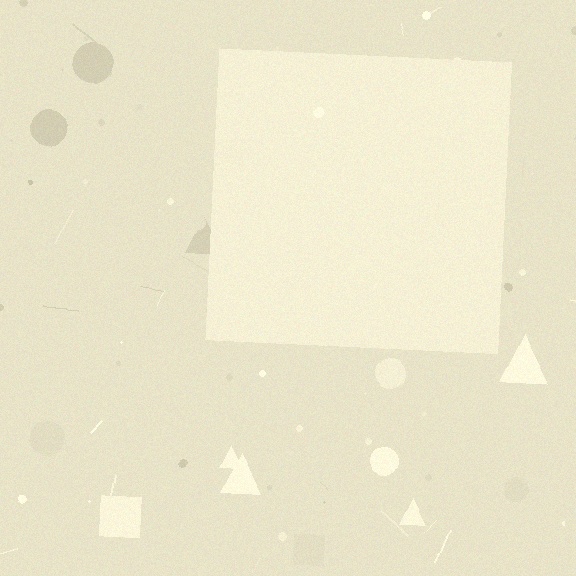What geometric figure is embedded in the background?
A square is embedded in the background.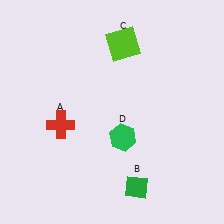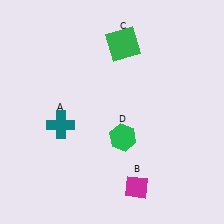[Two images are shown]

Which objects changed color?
A changed from red to teal. B changed from green to magenta. C changed from lime to green.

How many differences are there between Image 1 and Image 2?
There are 3 differences between the two images.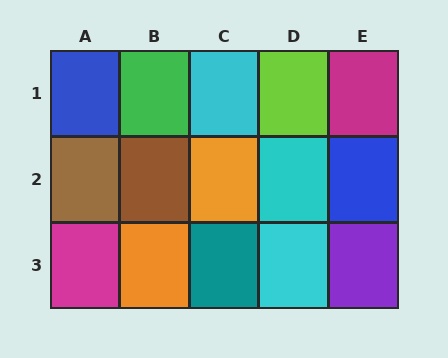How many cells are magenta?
2 cells are magenta.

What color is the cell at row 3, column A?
Magenta.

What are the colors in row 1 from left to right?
Blue, green, cyan, lime, magenta.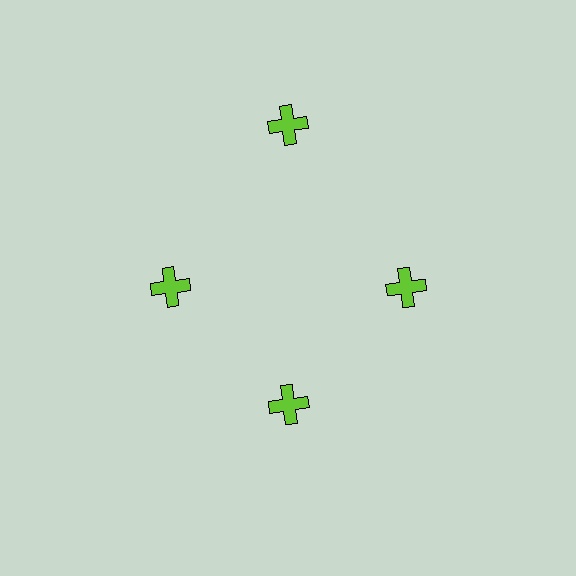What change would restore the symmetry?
The symmetry would be restored by moving it inward, back onto the ring so that all 4 crosses sit at equal angles and equal distance from the center.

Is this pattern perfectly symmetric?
No. The 4 lime crosses are arranged in a ring, but one element near the 12 o'clock position is pushed outward from the center, breaking the 4-fold rotational symmetry.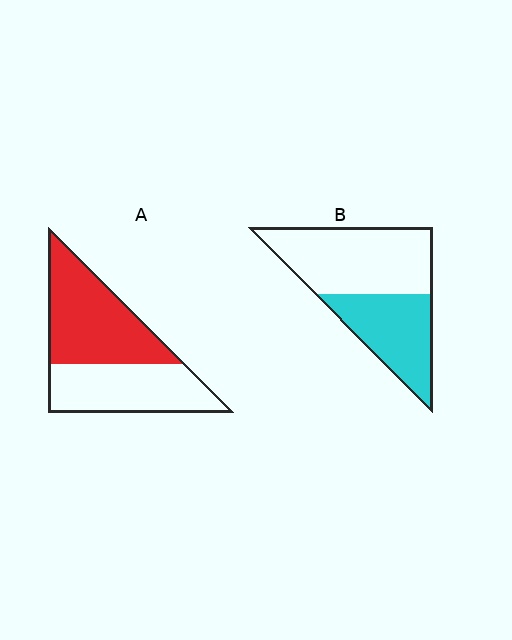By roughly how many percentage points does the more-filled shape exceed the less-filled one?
By roughly 15 percentage points (A over B).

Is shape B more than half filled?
No.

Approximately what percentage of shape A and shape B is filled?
A is approximately 55% and B is approximately 40%.